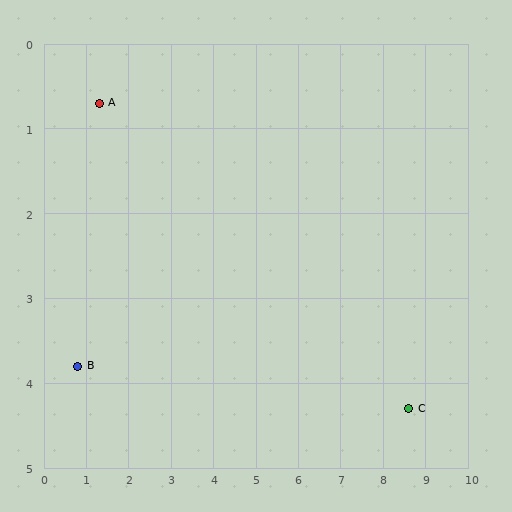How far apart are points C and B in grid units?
Points C and B are about 7.8 grid units apart.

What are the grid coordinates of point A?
Point A is at approximately (1.3, 0.7).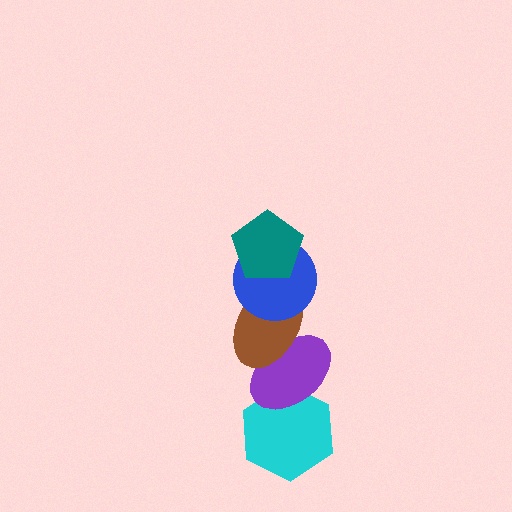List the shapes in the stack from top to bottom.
From top to bottom: the teal pentagon, the blue circle, the brown ellipse, the purple ellipse, the cyan hexagon.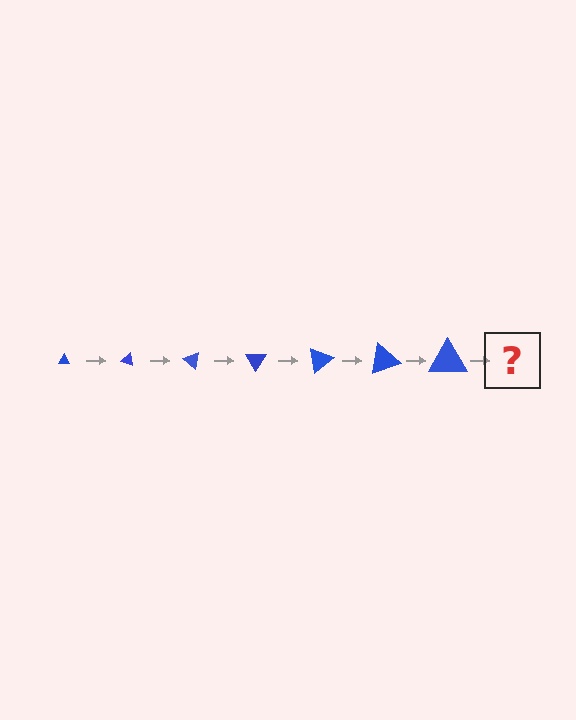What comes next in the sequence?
The next element should be a triangle, larger than the previous one and rotated 140 degrees from the start.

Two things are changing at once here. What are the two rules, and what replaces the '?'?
The two rules are that the triangle grows larger each step and it rotates 20 degrees each step. The '?' should be a triangle, larger than the previous one and rotated 140 degrees from the start.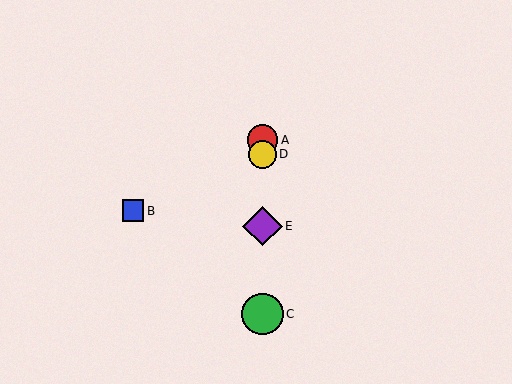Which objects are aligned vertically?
Objects A, C, D, E are aligned vertically.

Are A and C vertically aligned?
Yes, both are at x≈262.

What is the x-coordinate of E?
Object E is at x≈262.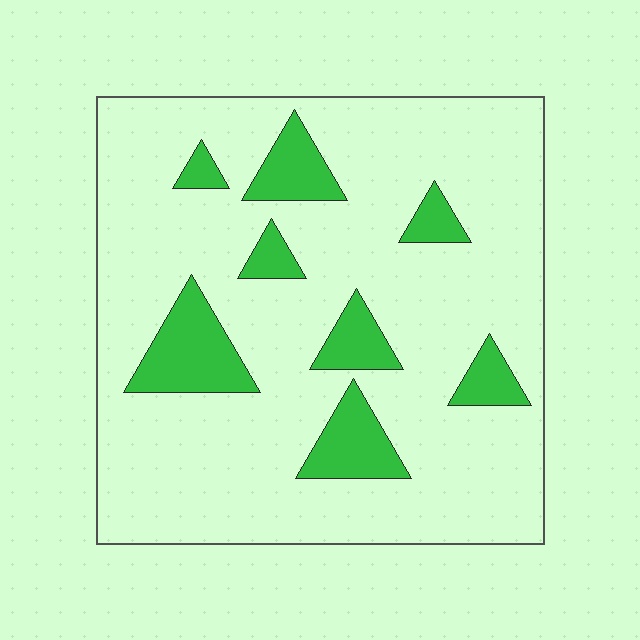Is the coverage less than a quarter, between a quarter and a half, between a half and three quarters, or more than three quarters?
Less than a quarter.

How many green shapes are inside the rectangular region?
8.